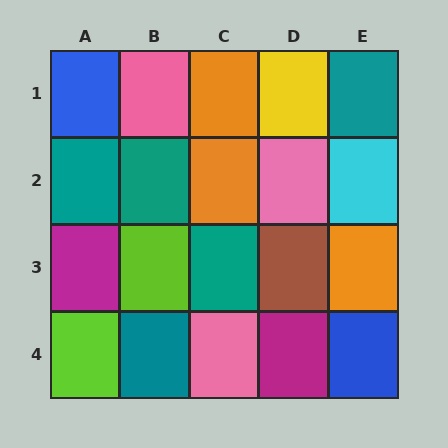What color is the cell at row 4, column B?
Teal.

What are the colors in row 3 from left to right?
Magenta, lime, teal, brown, orange.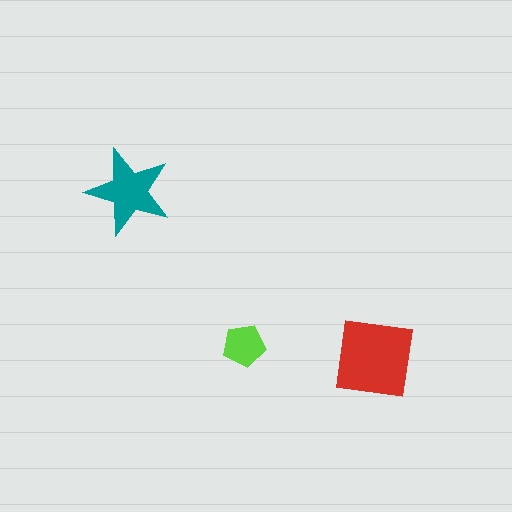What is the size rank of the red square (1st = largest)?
1st.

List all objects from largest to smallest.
The red square, the teal star, the lime pentagon.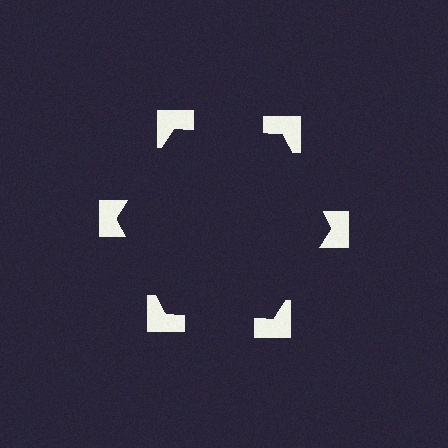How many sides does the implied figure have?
6 sides.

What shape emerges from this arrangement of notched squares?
An illusory hexagon — its edges are inferred from the aligned wedge cuts in the notched squares, not physically drawn.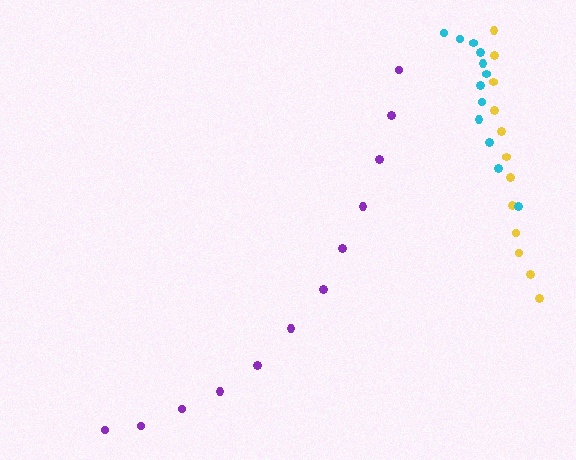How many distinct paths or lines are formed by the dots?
There are 3 distinct paths.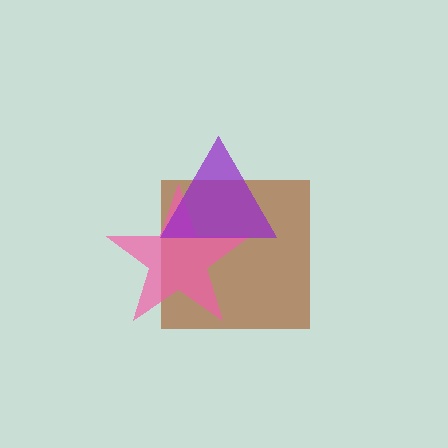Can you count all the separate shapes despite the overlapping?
Yes, there are 3 separate shapes.